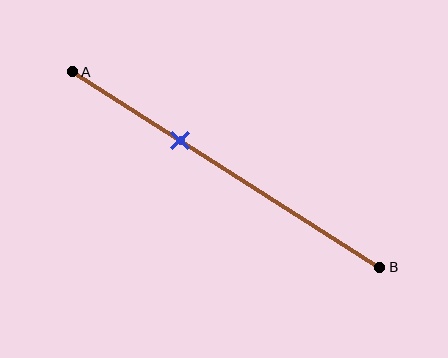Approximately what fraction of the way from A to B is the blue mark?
The blue mark is approximately 35% of the way from A to B.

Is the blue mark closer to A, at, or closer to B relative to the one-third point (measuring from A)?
The blue mark is approximately at the one-third point of segment AB.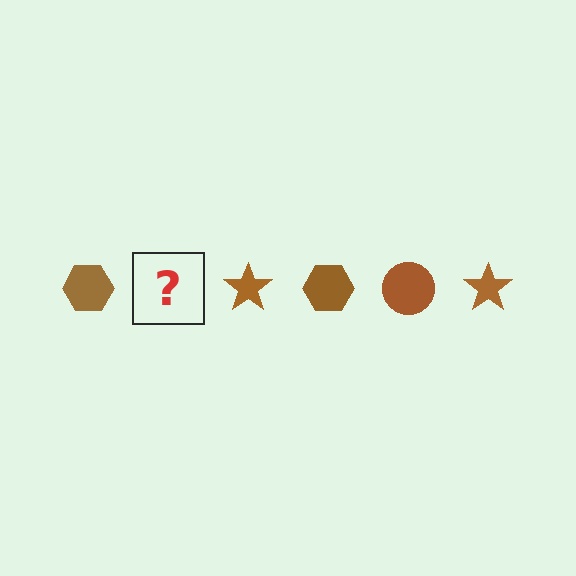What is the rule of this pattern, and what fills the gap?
The rule is that the pattern cycles through hexagon, circle, star shapes in brown. The gap should be filled with a brown circle.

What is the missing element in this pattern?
The missing element is a brown circle.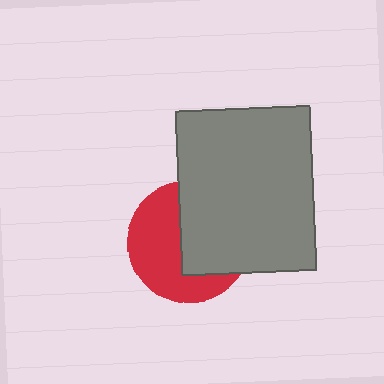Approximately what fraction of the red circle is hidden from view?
Roughly 49% of the red circle is hidden behind the gray rectangle.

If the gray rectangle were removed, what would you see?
You would see the complete red circle.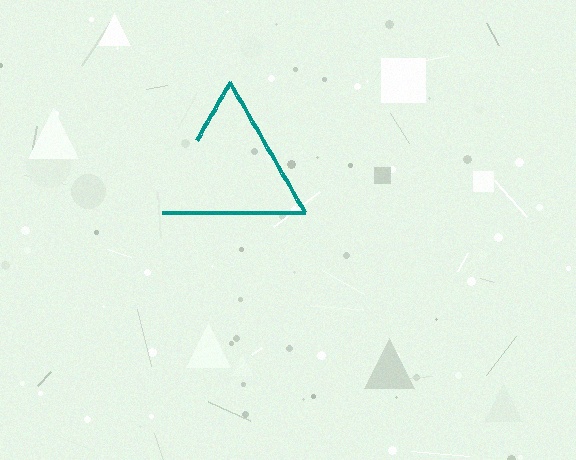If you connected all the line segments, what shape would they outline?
They would outline a triangle.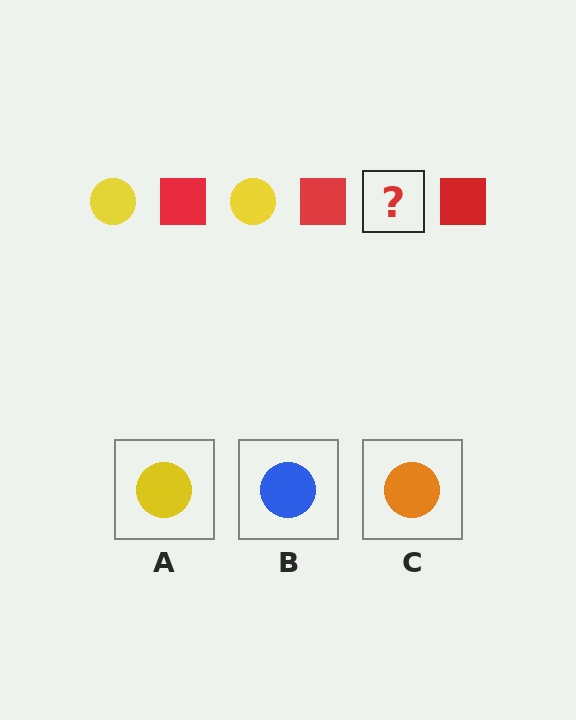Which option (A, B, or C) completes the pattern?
A.